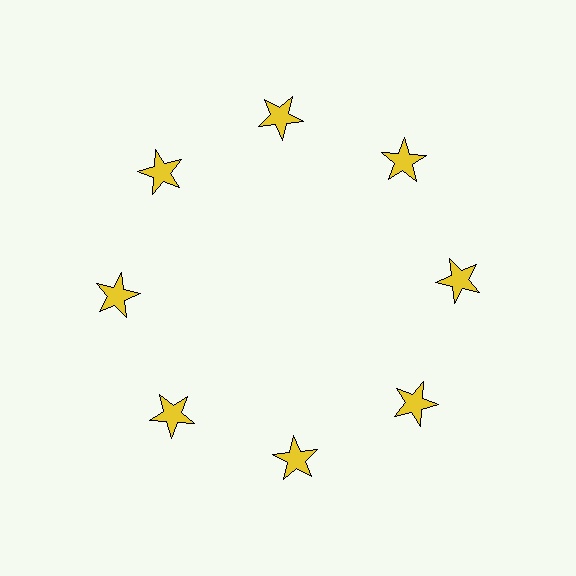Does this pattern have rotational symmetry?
Yes, this pattern has 8-fold rotational symmetry. It looks the same after rotating 45 degrees around the center.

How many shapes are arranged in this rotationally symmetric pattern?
There are 8 shapes, arranged in 8 groups of 1.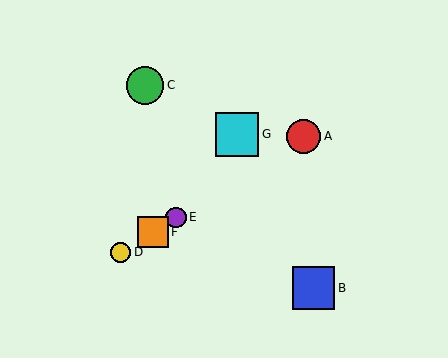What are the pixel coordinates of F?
Object F is at (153, 232).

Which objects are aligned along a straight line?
Objects A, D, E, F are aligned along a straight line.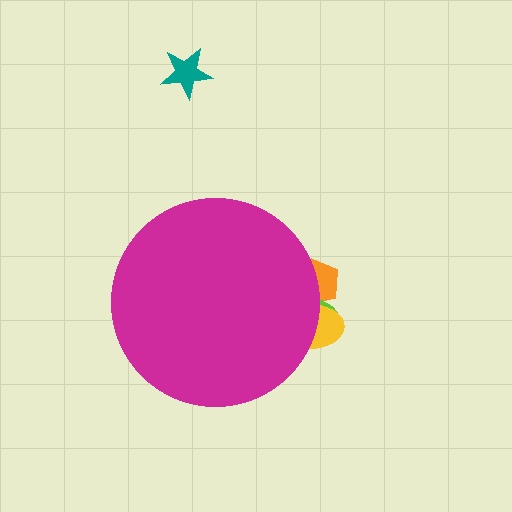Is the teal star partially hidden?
No, the teal star is fully visible.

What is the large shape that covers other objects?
A magenta circle.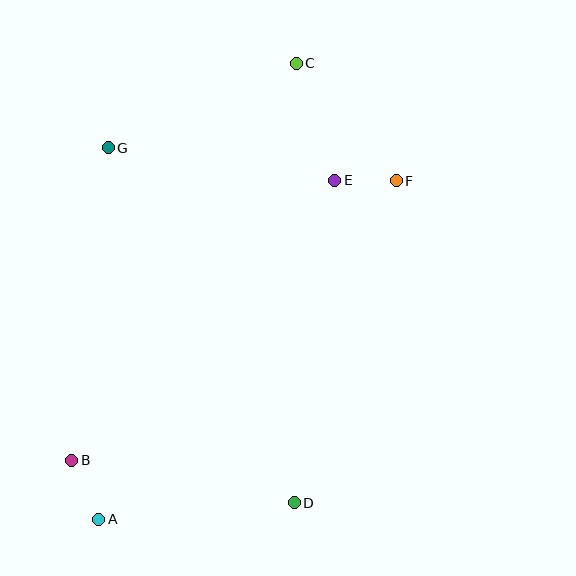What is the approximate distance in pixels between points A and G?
The distance between A and G is approximately 372 pixels.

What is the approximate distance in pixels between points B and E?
The distance between B and E is approximately 384 pixels.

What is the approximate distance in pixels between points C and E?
The distance between C and E is approximately 123 pixels.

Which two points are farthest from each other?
Points A and C are farthest from each other.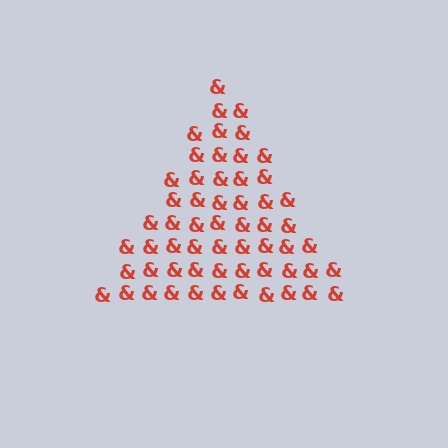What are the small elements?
The small elements are ampersands.